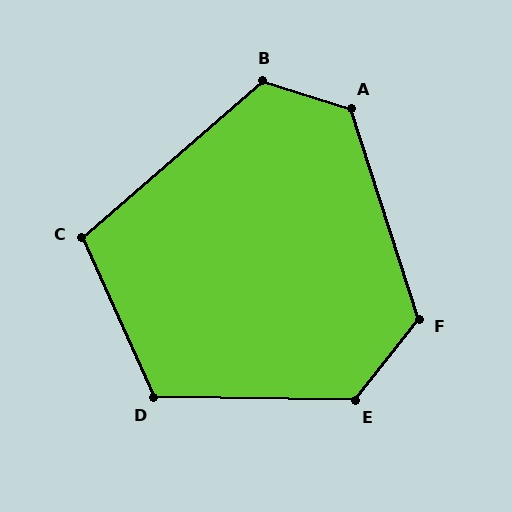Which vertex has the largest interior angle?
E, at approximately 128 degrees.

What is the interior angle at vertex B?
Approximately 122 degrees (obtuse).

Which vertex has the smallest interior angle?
C, at approximately 107 degrees.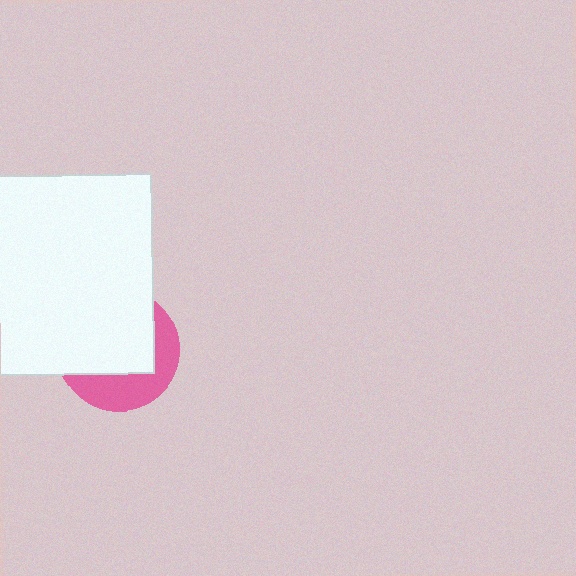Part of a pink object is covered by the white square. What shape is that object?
It is a circle.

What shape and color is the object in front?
The object in front is a white square.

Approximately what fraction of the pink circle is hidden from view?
Roughly 62% of the pink circle is hidden behind the white square.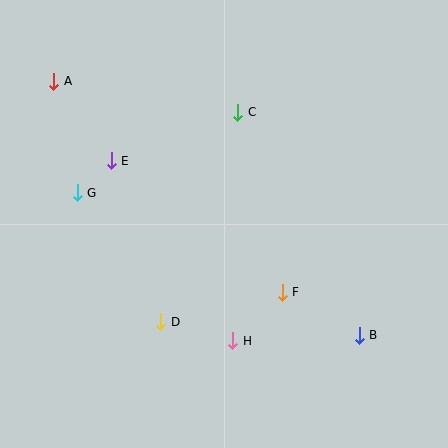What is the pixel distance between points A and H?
The distance between A and H is 316 pixels.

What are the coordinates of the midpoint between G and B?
The midpoint between G and B is at (218, 264).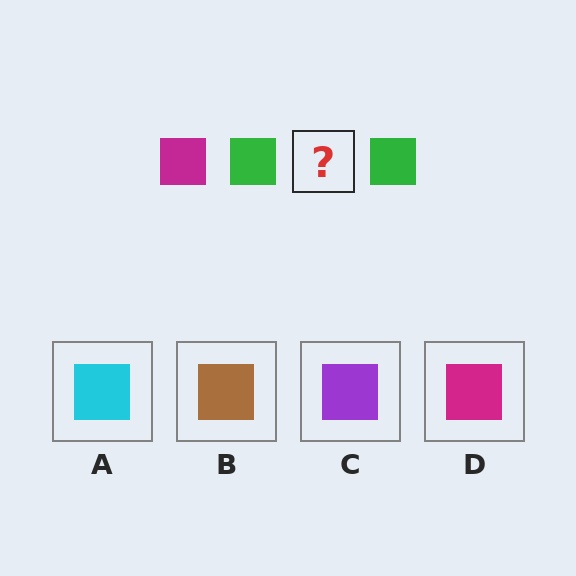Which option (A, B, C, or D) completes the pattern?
D.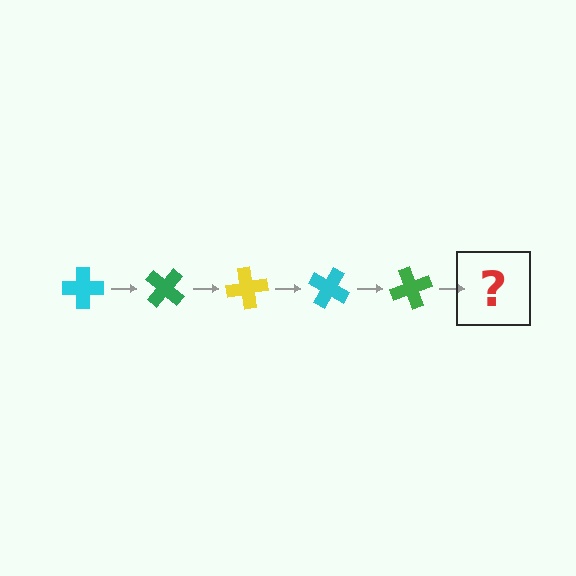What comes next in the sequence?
The next element should be a yellow cross, rotated 200 degrees from the start.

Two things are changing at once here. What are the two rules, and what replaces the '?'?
The two rules are that it rotates 40 degrees each step and the color cycles through cyan, green, and yellow. The '?' should be a yellow cross, rotated 200 degrees from the start.